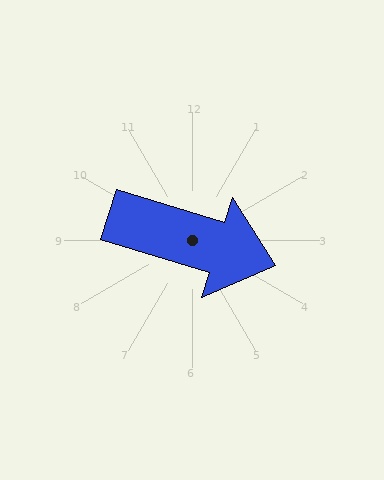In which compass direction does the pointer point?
East.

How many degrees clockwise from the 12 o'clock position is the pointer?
Approximately 107 degrees.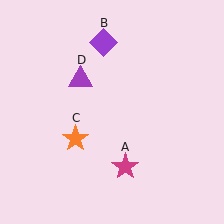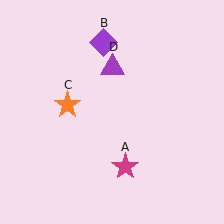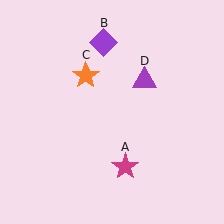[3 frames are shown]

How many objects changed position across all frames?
2 objects changed position: orange star (object C), purple triangle (object D).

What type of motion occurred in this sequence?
The orange star (object C), purple triangle (object D) rotated clockwise around the center of the scene.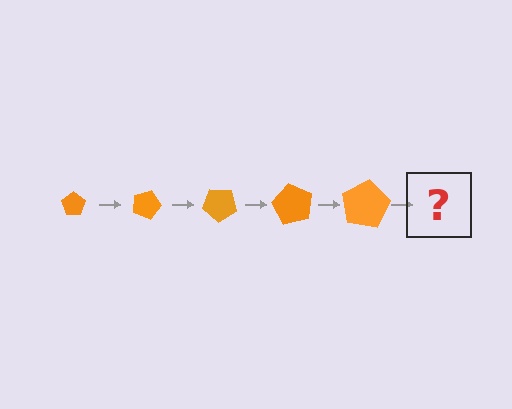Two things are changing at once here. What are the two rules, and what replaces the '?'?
The two rules are that the pentagon grows larger each step and it rotates 20 degrees each step. The '?' should be a pentagon, larger than the previous one and rotated 100 degrees from the start.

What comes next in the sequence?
The next element should be a pentagon, larger than the previous one and rotated 100 degrees from the start.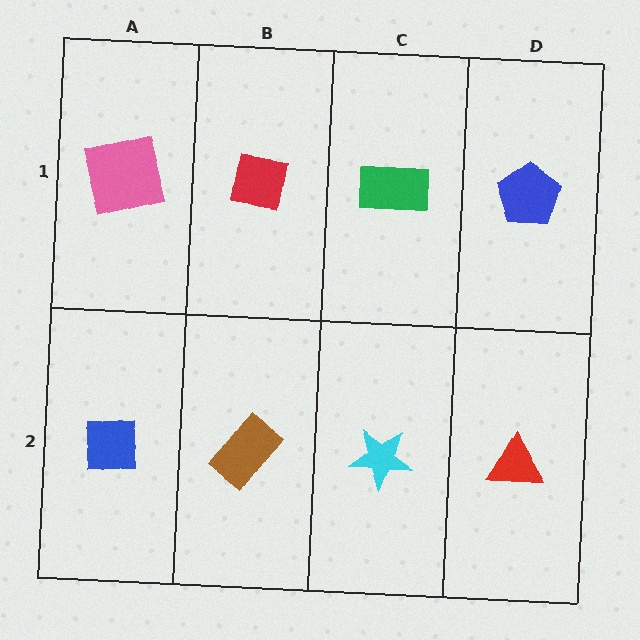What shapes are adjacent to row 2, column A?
A pink square (row 1, column A), a brown rectangle (row 2, column B).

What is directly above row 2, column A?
A pink square.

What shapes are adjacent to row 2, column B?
A red square (row 1, column B), a blue square (row 2, column A), a cyan star (row 2, column C).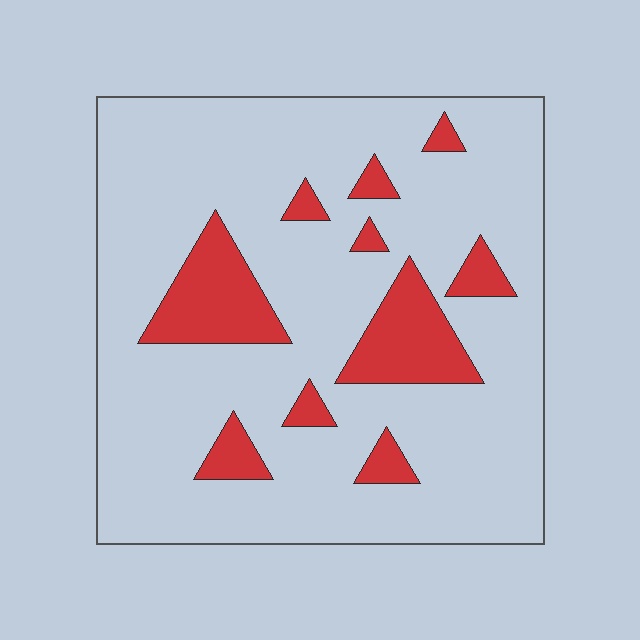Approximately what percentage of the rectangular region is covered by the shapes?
Approximately 15%.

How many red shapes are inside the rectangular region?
10.